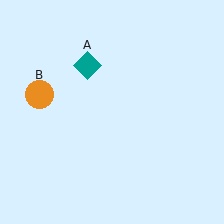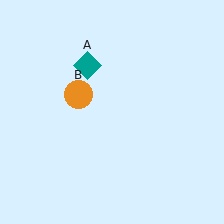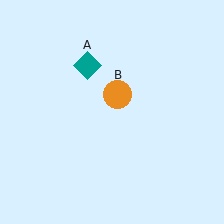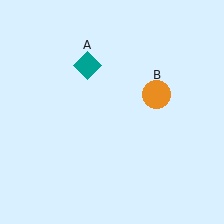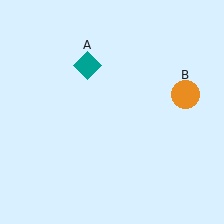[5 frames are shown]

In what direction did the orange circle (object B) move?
The orange circle (object B) moved right.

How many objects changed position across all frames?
1 object changed position: orange circle (object B).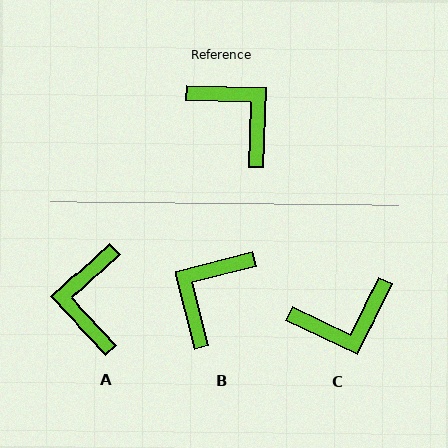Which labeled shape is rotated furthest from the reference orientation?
A, about 135 degrees away.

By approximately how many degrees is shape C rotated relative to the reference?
Approximately 114 degrees clockwise.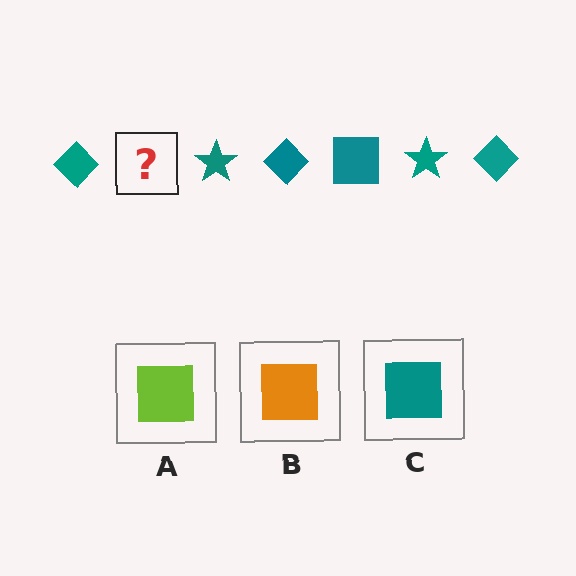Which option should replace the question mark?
Option C.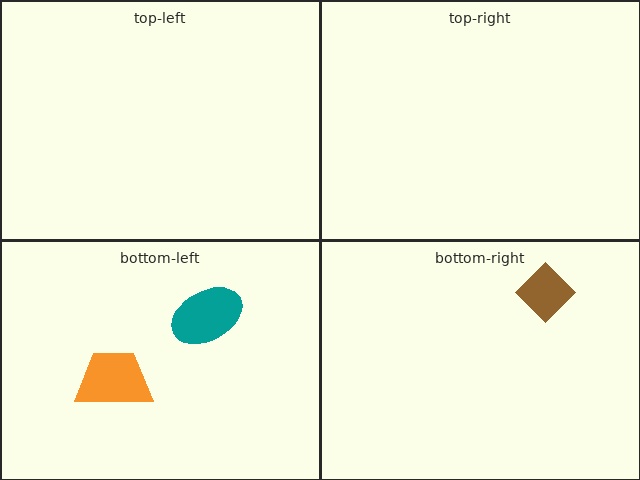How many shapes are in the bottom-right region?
1.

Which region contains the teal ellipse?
The bottom-left region.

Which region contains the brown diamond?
The bottom-right region.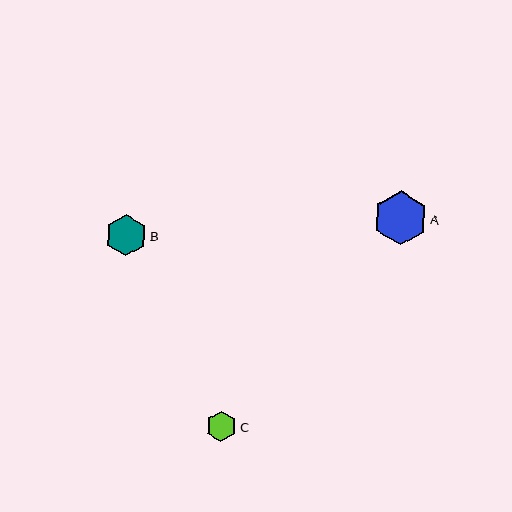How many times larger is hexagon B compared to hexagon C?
Hexagon B is approximately 1.3 times the size of hexagon C.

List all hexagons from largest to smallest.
From largest to smallest: A, B, C.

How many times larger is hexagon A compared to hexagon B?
Hexagon A is approximately 1.3 times the size of hexagon B.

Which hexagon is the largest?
Hexagon A is the largest with a size of approximately 54 pixels.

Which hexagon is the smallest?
Hexagon C is the smallest with a size of approximately 30 pixels.